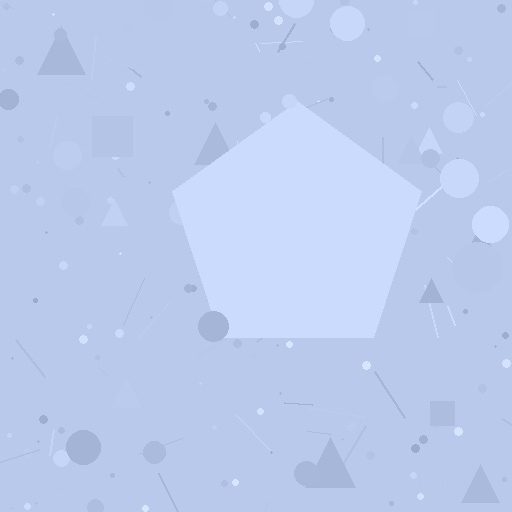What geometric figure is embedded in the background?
A pentagon is embedded in the background.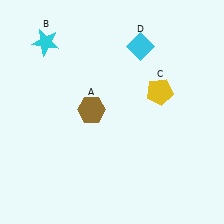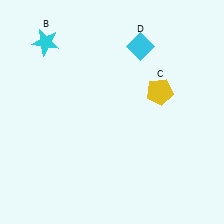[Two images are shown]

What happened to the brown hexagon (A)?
The brown hexagon (A) was removed in Image 2. It was in the top-left area of Image 1.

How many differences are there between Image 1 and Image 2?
There is 1 difference between the two images.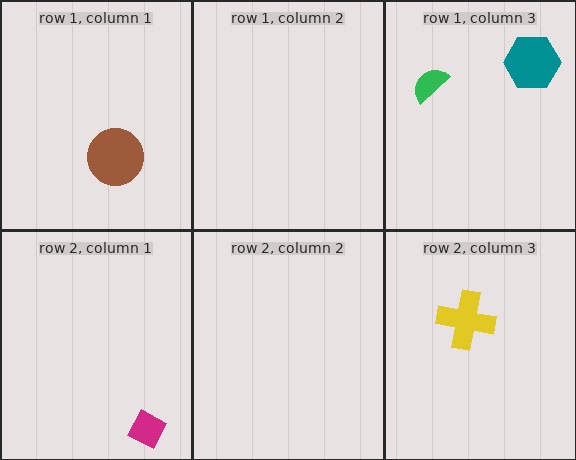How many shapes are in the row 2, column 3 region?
1.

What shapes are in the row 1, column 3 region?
The teal hexagon, the green semicircle.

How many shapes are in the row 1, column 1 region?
1.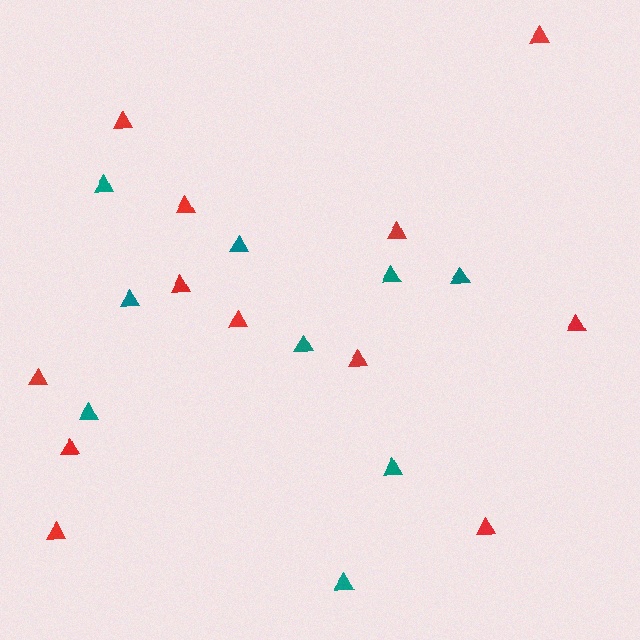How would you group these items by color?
There are 2 groups: one group of teal triangles (9) and one group of red triangles (12).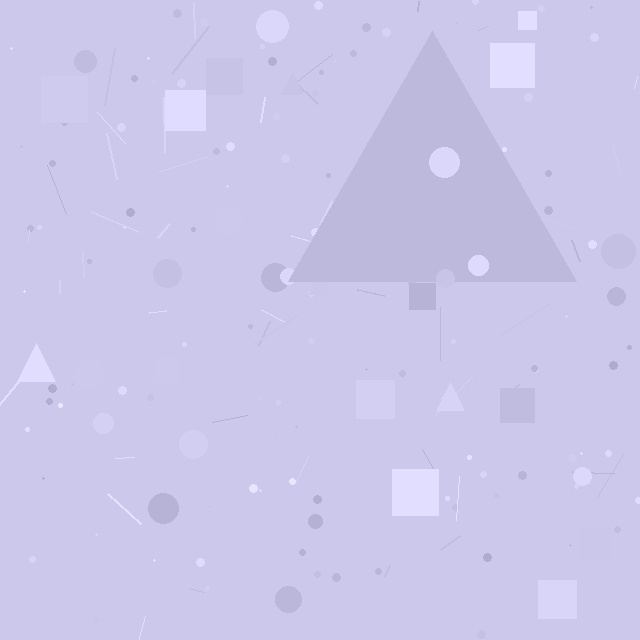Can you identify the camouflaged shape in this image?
The camouflaged shape is a triangle.